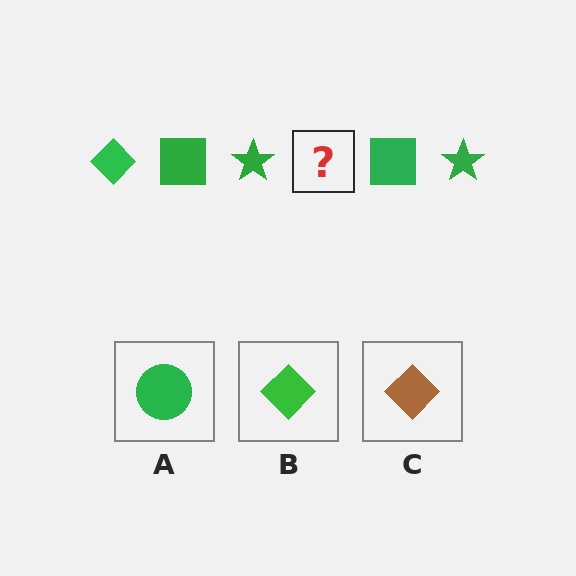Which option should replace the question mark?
Option B.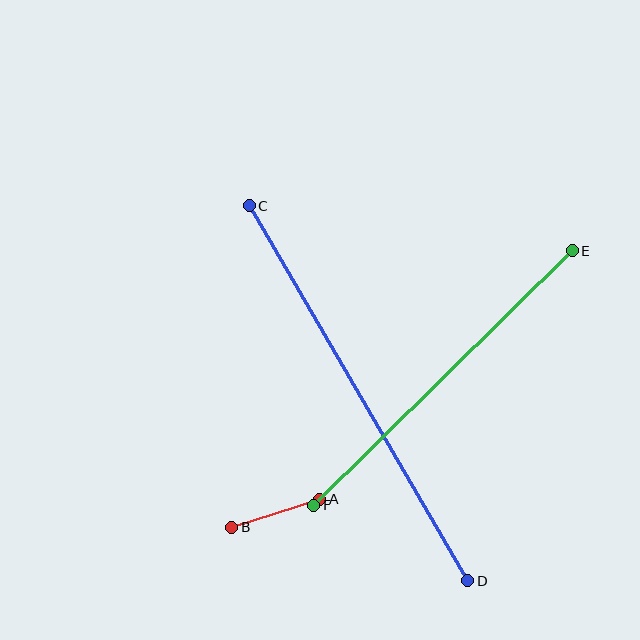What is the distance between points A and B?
The distance is approximately 92 pixels.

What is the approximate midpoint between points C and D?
The midpoint is at approximately (359, 393) pixels.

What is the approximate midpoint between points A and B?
The midpoint is at approximately (276, 513) pixels.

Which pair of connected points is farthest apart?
Points C and D are farthest apart.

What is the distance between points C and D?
The distance is approximately 434 pixels.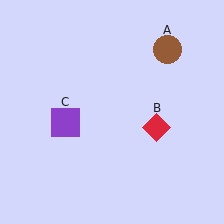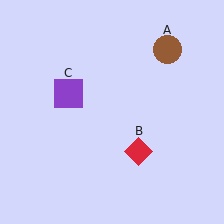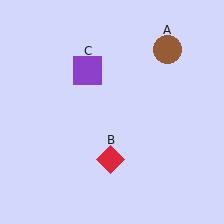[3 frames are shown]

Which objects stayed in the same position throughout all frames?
Brown circle (object A) remained stationary.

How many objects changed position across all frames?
2 objects changed position: red diamond (object B), purple square (object C).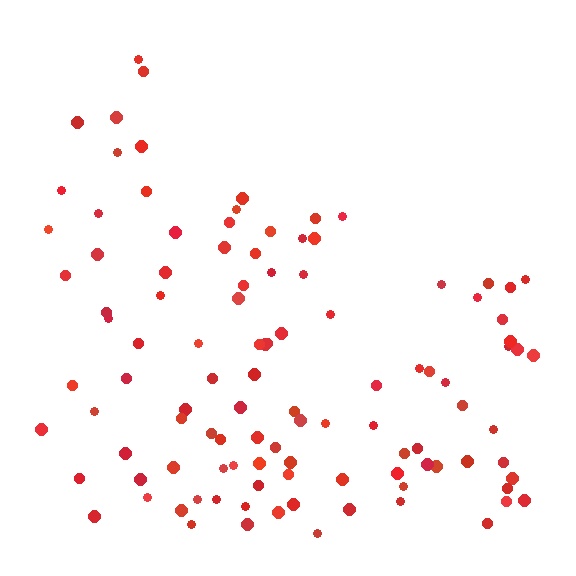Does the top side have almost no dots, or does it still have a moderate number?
Still a moderate number, just noticeably fewer than the bottom.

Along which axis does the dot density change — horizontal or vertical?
Vertical.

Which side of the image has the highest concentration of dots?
The bottom.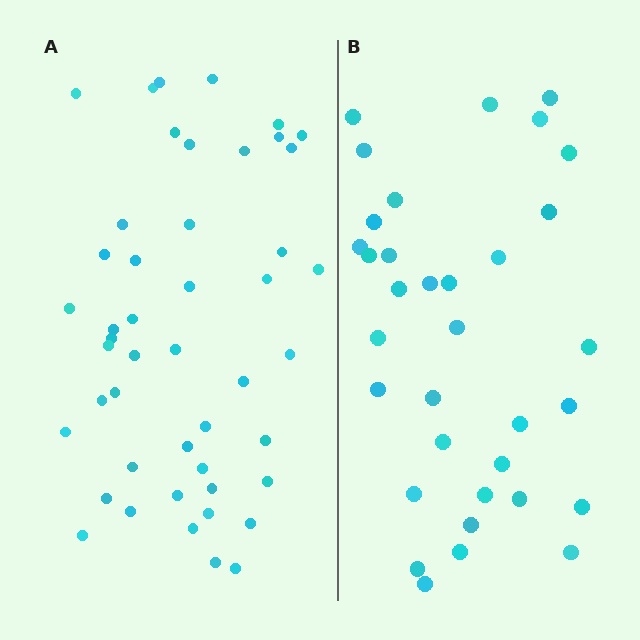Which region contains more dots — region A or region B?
Region A (the left region) has more dots.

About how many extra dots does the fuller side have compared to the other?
Region A has approximately 15 more dots than region B.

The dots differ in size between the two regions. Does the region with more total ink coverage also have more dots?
No. Region B has more total ink coverage because its dots are larger, but region A actually contains more individual dots. Total area can be misleading — the number of items is what matters here.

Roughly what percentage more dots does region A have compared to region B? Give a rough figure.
About 40% more.